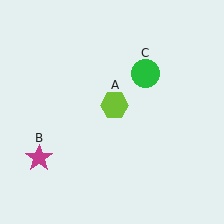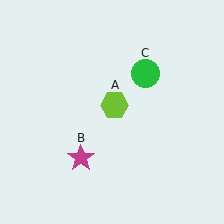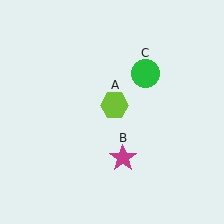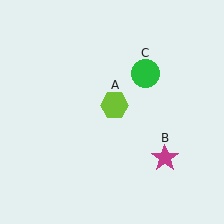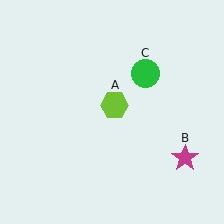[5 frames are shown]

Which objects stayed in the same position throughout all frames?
Lime hexagon (object A) and green circle (object C) remained stationary.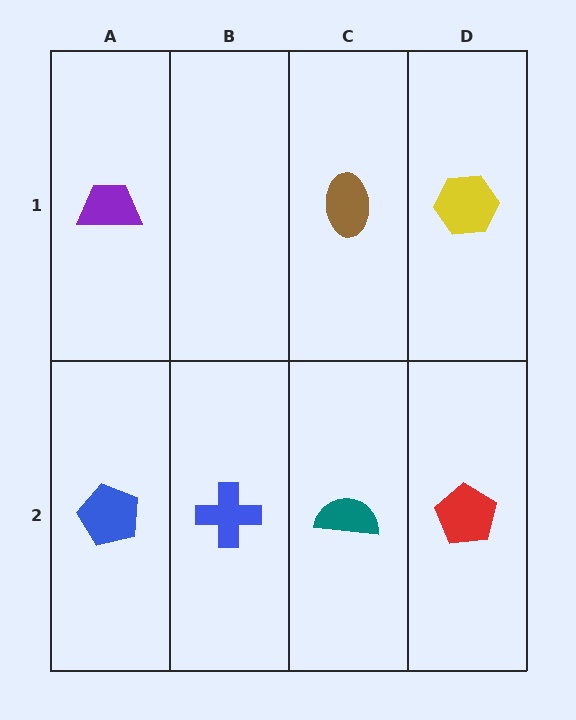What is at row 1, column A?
A purple trapezoid.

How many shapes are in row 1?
3 shapes.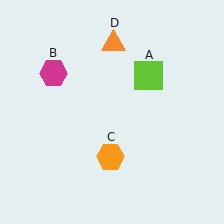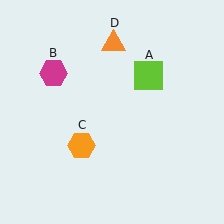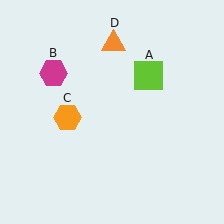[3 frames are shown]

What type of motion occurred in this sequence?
The orange hexagon (object C) rotated clockwise around the center of the scene.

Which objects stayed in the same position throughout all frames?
Lime square (object A) and magenta hexagon (object B) and orange triangle (object D) remained stationary.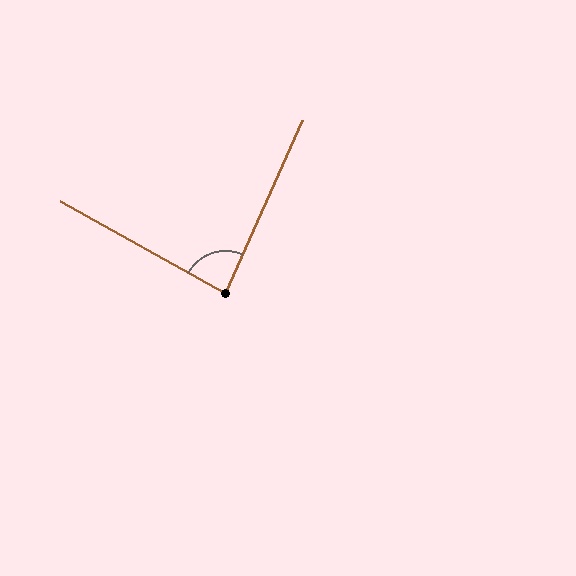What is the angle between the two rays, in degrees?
Approximately 85 degrees.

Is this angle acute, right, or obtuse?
It is acute.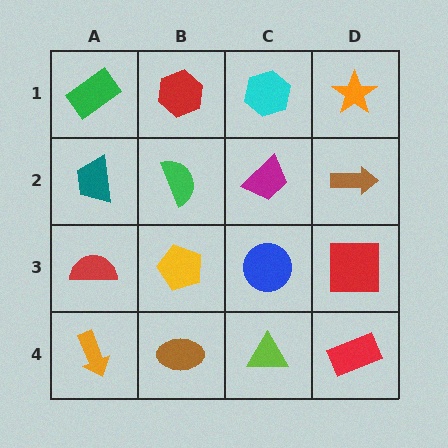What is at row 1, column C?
A cyan hexagon.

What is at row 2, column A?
A teal trapezoid.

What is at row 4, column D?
A red rectangle.